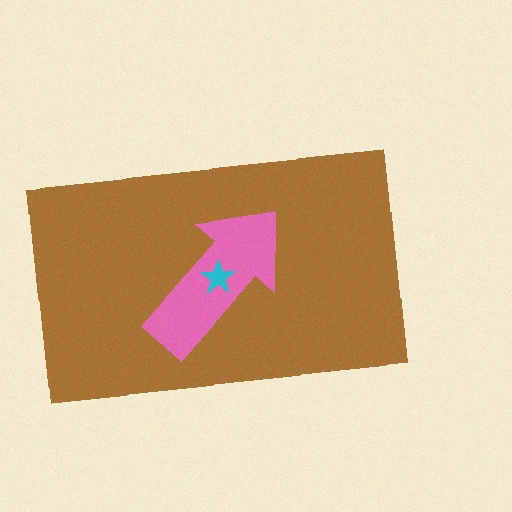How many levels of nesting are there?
3.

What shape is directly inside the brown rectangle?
The pink arrow.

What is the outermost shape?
The brown rectangle.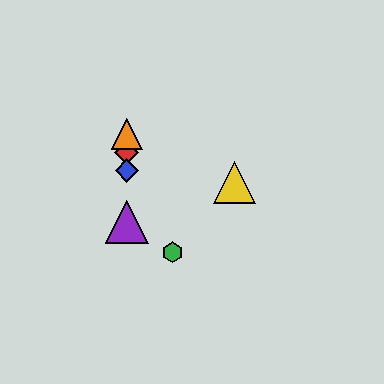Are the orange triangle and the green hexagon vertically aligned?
No, the orange triangle is at x≈127 and the green hexagon is at x≈172.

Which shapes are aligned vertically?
The red diamond, the blue diamond, the purple triangle, the orange triangle are aligned vertically.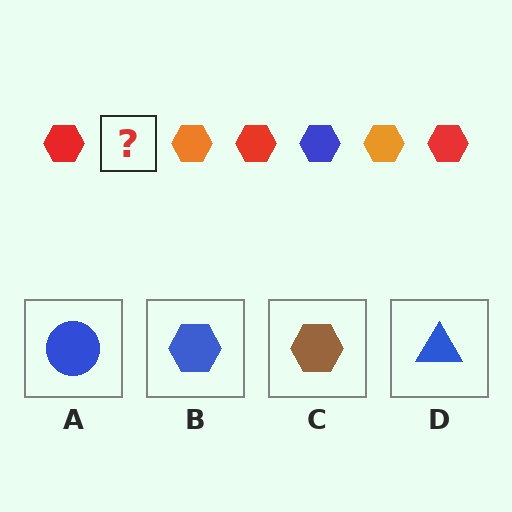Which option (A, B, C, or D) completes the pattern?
B.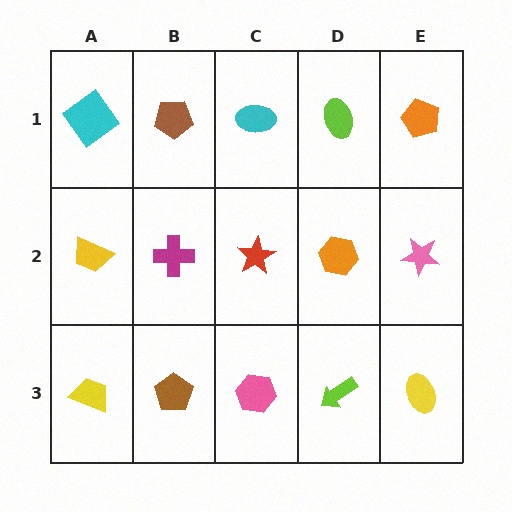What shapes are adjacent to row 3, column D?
An orange hexagon (row 2, column D), a pink hexagon (row 3, column C), a yellow ellipse (row 3, column E).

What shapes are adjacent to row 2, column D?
A lime ellipse (row 1, column D), a lime arrow (row 3, column D), a red star (row 2, column C), a pink star (row 2, column E).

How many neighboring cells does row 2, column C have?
4.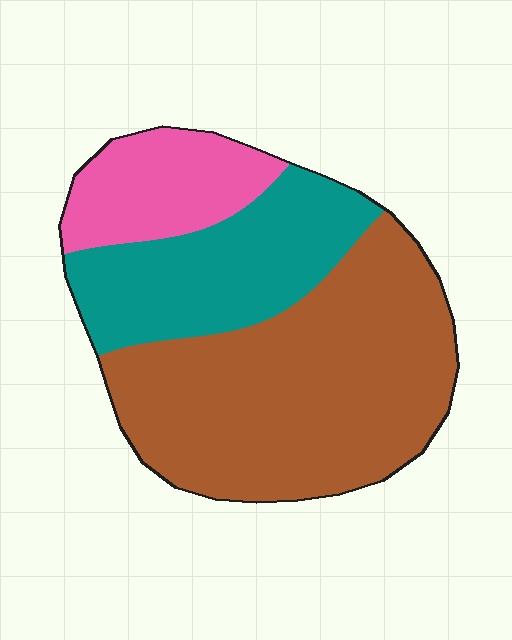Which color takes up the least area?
Pink, at roughly 15%.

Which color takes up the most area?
Brown, at roughly 55%.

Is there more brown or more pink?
Brown.